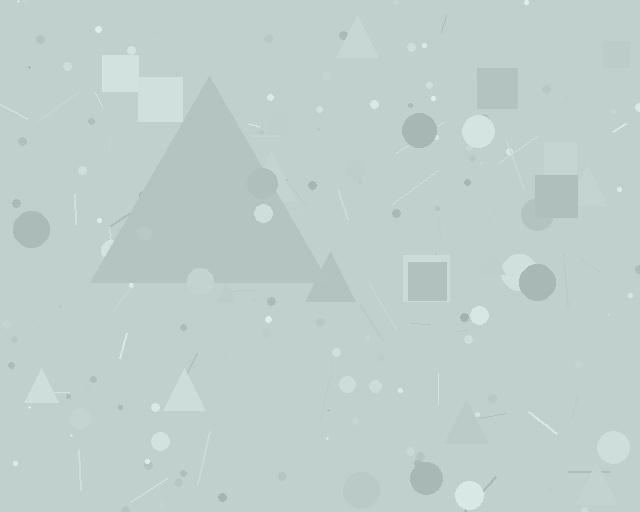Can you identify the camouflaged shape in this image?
The camouflaged shape is a triangle.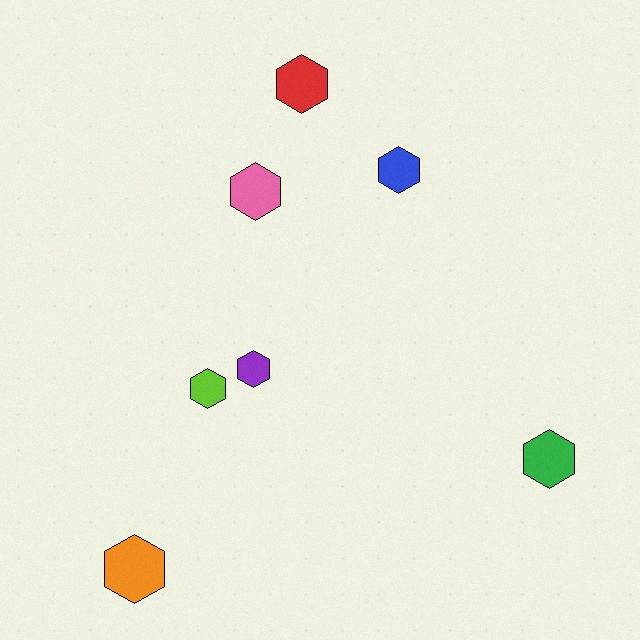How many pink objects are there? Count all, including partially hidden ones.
There is 1 pink object.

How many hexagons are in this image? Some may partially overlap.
There are 7 hexagons.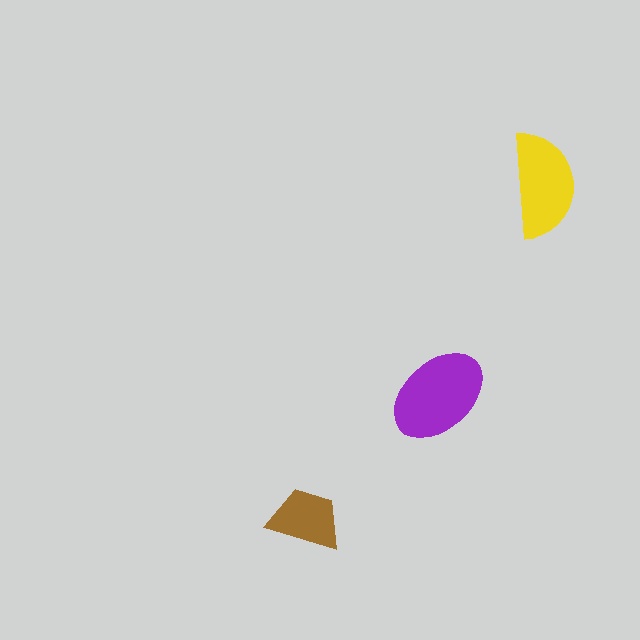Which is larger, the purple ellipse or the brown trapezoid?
The purple ellipse.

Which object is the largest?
The purple ellipse.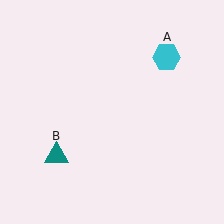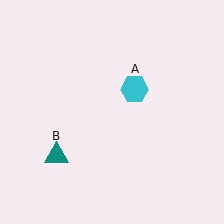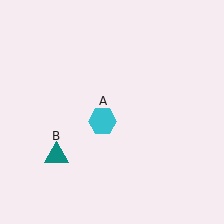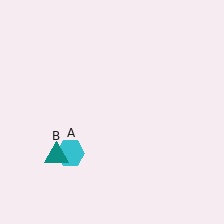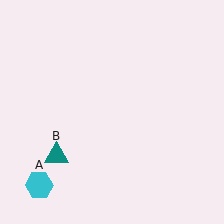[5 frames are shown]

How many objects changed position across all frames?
1 object changed position: cyan hexagon (object A).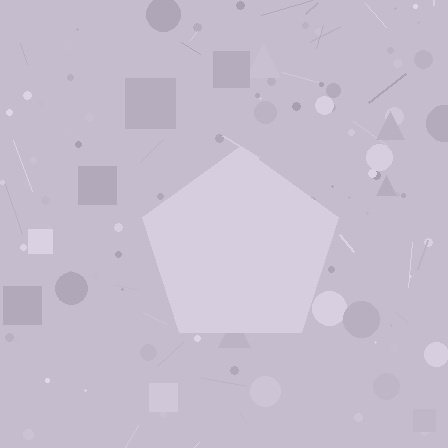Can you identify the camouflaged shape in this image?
The camouflaged shape is a pentagon.